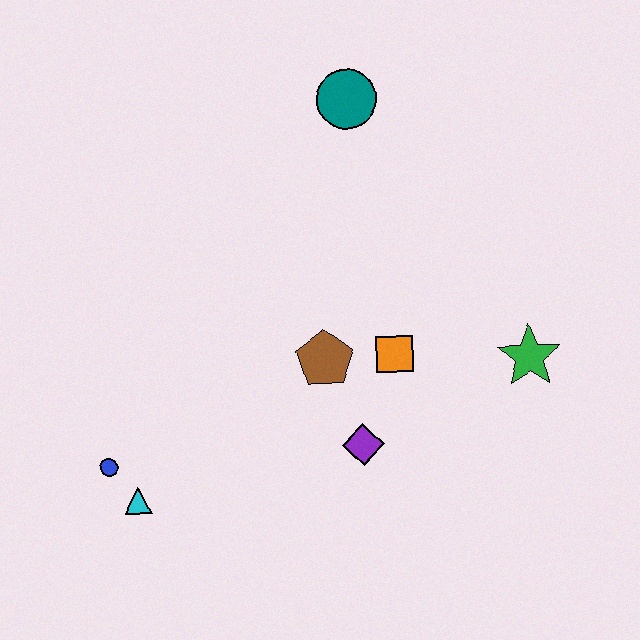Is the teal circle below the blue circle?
No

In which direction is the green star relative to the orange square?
The green star is to the right of the orange square.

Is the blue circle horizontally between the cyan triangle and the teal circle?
No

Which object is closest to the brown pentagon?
The orange square is closest to the brown pentagon.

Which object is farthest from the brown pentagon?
The teal circle is farthest from the brown pentagon.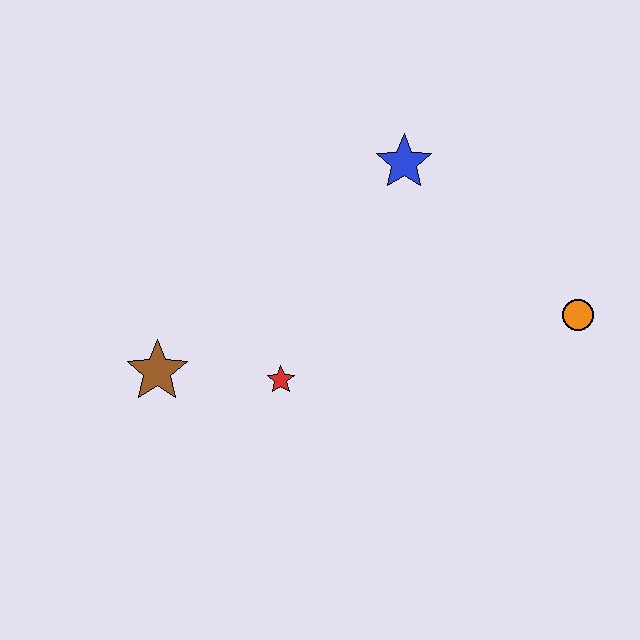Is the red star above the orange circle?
No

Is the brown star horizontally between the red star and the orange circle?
No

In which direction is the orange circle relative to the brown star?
The orange circle is to the right of the brown star.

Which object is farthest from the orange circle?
The brown star is farthest from the orange circle.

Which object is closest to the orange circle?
The blue star is closest to the orange circle.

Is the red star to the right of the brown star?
Yes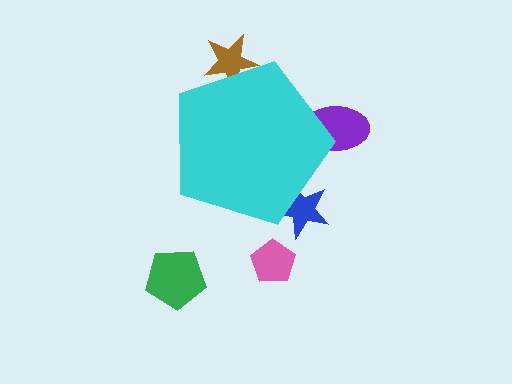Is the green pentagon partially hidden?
No, the green pentagon is fully visible.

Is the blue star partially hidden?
Yes, the blue star is partially hidden behind the cyan pentagon.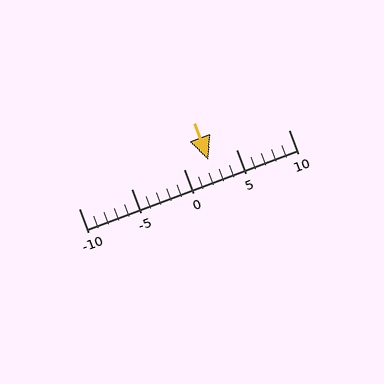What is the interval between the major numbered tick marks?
The major tick marks are spaced 5 units apart.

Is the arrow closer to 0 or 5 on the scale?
The arrow is closer to 0.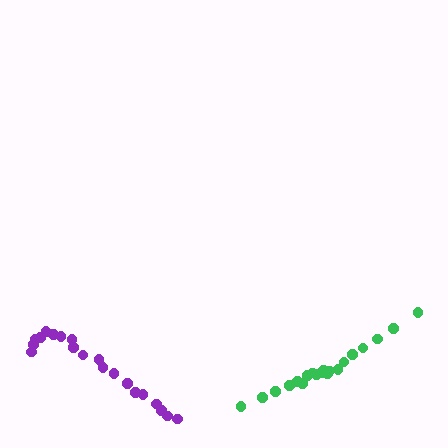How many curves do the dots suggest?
There are 2 distinct paths.